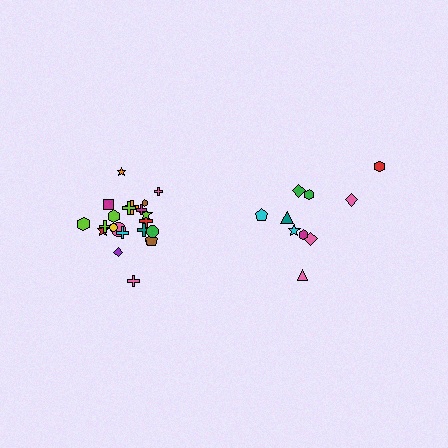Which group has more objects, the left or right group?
The left group.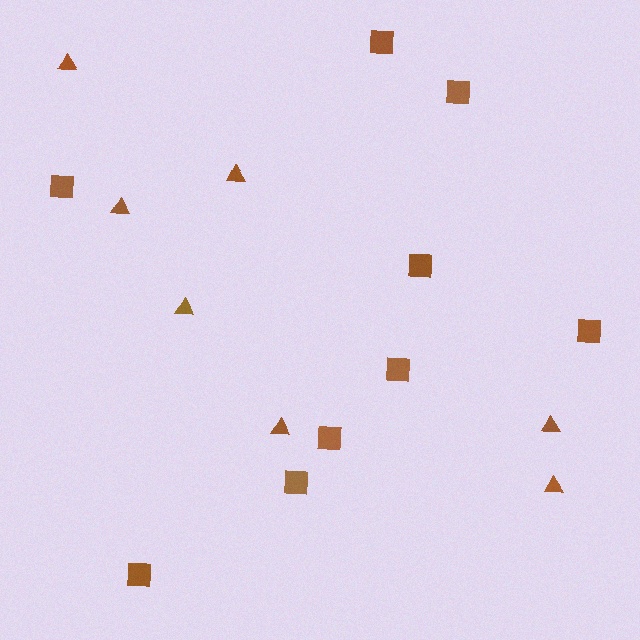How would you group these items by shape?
There are 2 groups: one group of triangles (7) and one group of squares (9).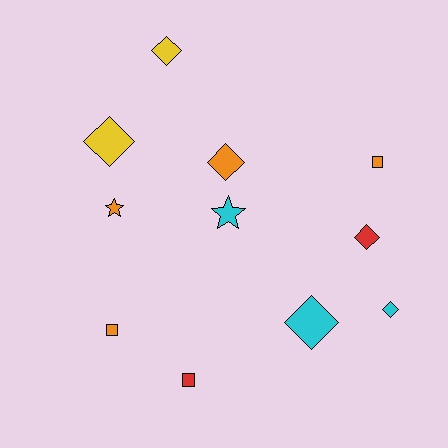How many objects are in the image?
There are 11 objects.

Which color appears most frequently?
Orange, with 4 objects.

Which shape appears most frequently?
Diamond, with 6 objects.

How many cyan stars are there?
There is 1 cyan star.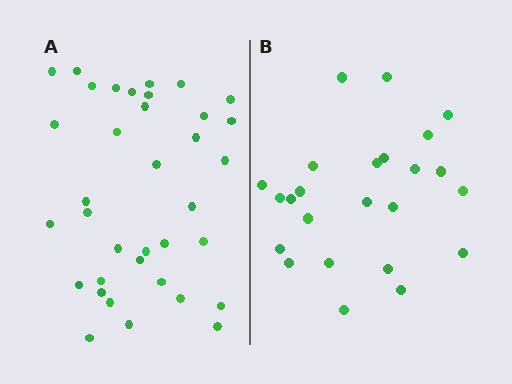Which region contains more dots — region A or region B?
Region A (the left region) has more dots.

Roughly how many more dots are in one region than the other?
Region A has roughly 12 or so more dots than region B.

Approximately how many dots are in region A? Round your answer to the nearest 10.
About 40 dots. (The exact count is 36, which rounds to 40.)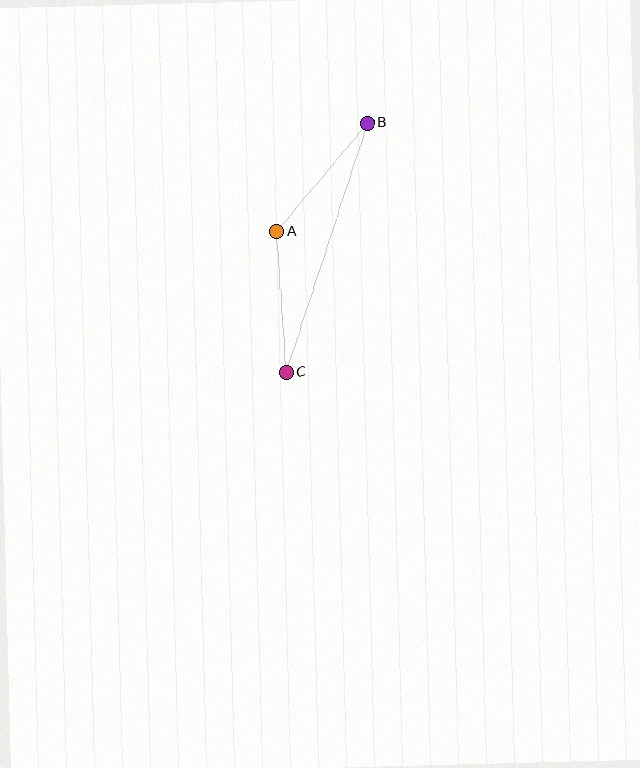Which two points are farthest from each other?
Points B and C are farthest from each other.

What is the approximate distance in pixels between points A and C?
The distance between A and C is approximately 141 pixels.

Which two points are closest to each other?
Points A and B are closest to each other.